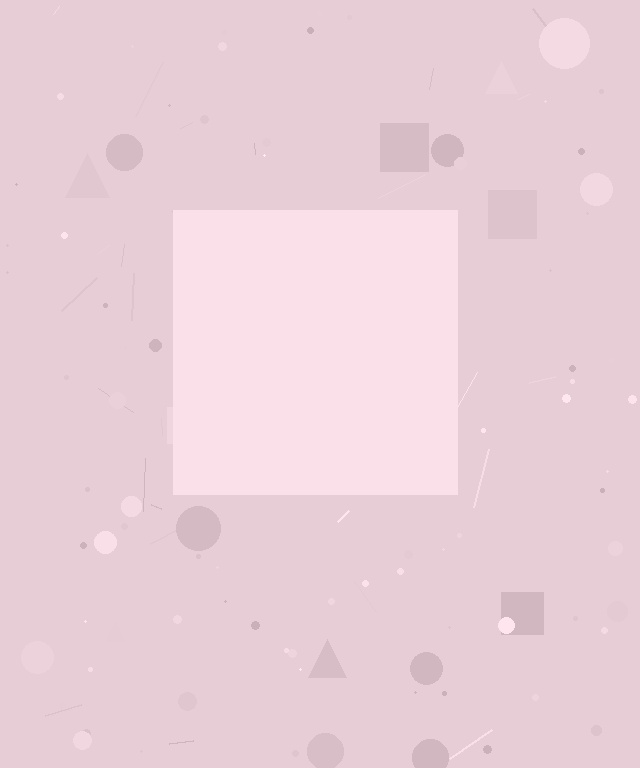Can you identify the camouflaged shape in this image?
The camouflaged shape is a square.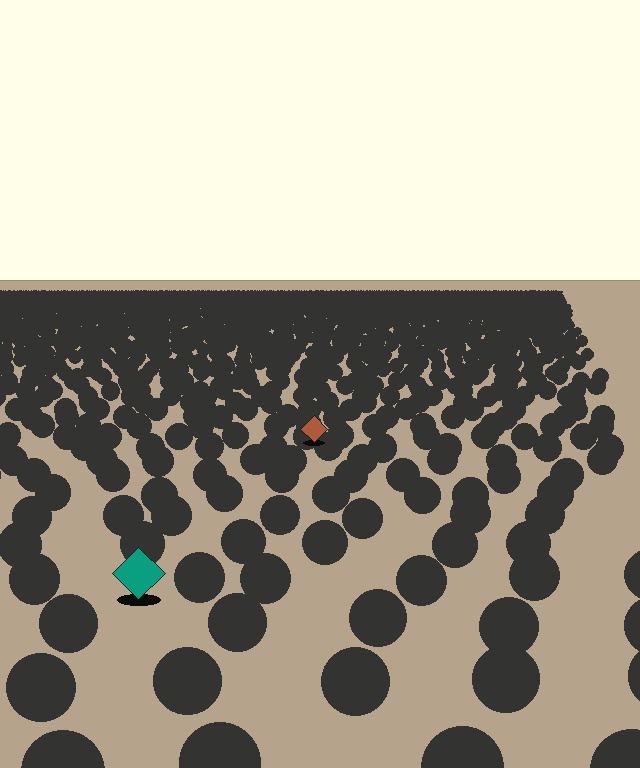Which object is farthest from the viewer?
The brown diamond is farthest from the viewer. It appears smaller and the ground texture around it is denser.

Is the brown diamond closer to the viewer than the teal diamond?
No. The teal diamond is closer — you can tell from the texture gradient: the ground texture is coarser near it.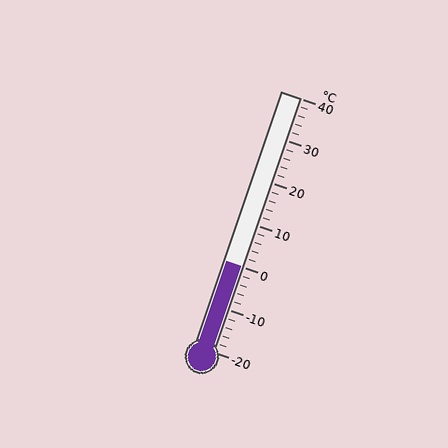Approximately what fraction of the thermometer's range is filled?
The thermometer is filled to approximately 35% of its range.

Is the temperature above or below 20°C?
The temperature is below 20°C.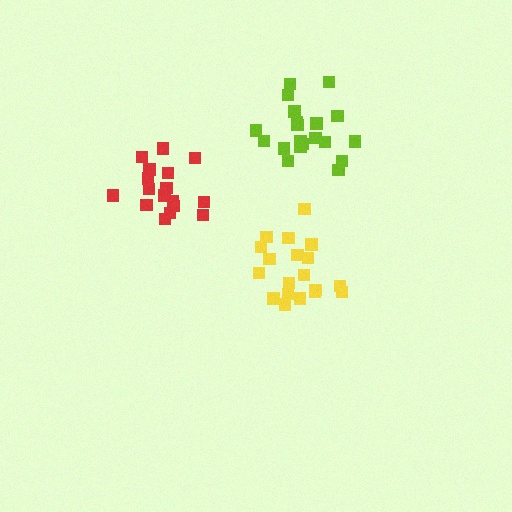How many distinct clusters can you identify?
There are 3 distinct clusters.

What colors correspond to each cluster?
The clusters are colored: red, yellow, lime.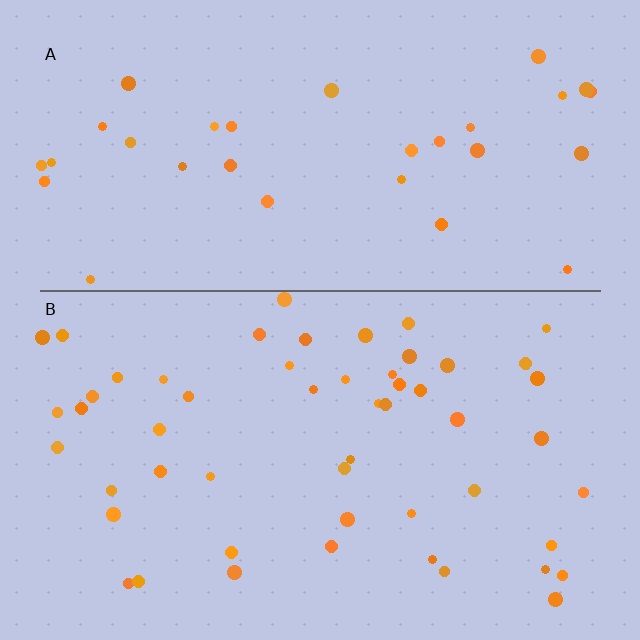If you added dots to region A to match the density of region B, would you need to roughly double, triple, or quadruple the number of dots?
Approximately double.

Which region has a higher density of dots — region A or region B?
B (the bottom).